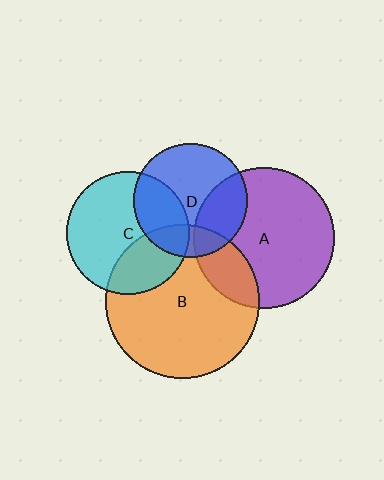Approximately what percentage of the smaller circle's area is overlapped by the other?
Approximately 30%.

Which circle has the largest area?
Circle B (orange).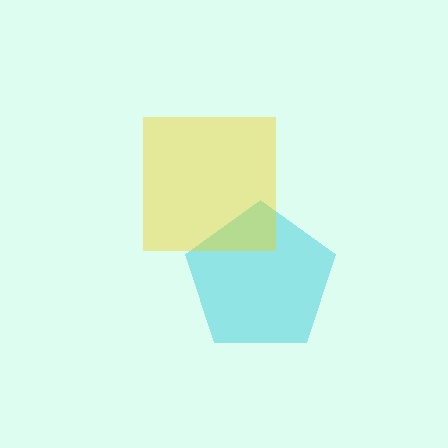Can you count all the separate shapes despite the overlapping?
Yes, there are 2 separate shapes.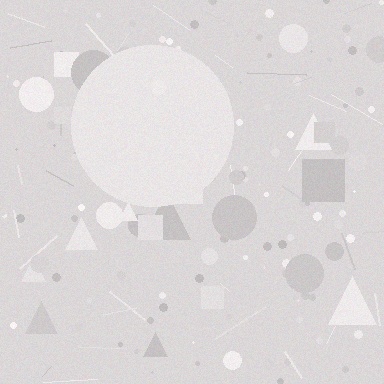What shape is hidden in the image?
A circle is hidden in the image.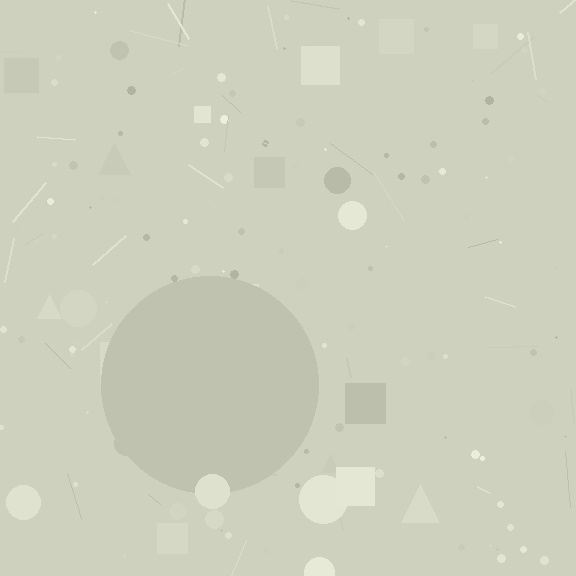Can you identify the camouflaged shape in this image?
The camouflaged shape is a circle.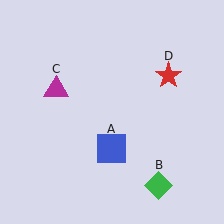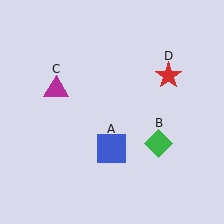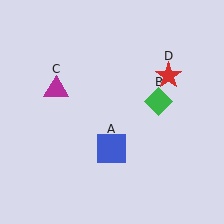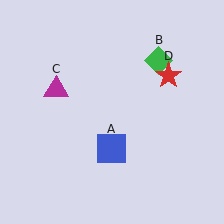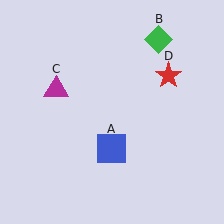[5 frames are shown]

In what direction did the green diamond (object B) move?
The green diamond (object B) moved up.